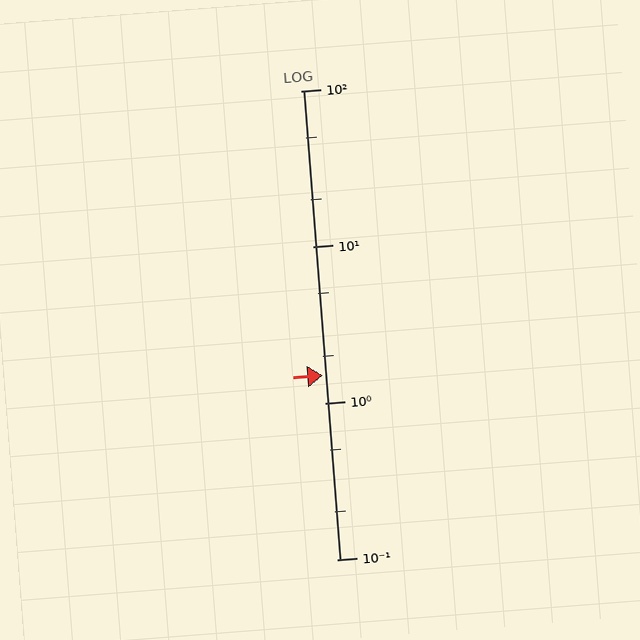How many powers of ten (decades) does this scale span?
The scale spans 3 decades, from 0.1 to 100.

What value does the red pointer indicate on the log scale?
The pointer indicates approximately 1.5.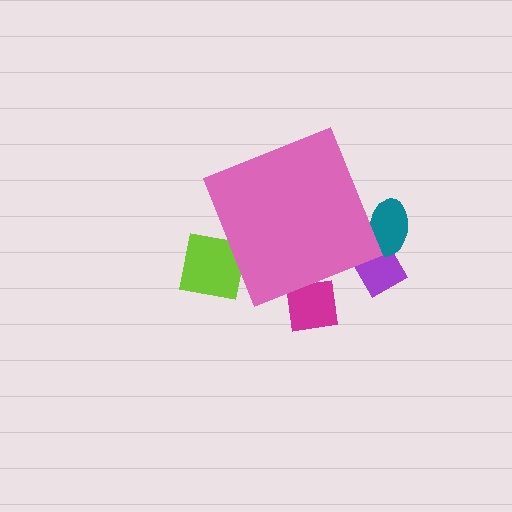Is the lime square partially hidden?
Yes, the lime square is partially hidden behind the pink diamond.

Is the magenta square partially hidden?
Yes, the magenta square is partially hidden behind the pink diamond.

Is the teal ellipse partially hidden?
Yes, the teal ellipse is partially hidden behind the pink diamond.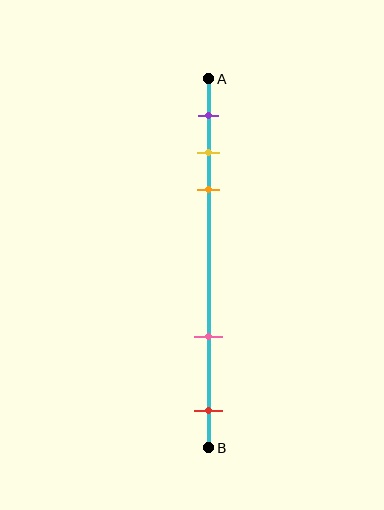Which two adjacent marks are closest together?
The yellow and orange marks are the closest adjacent pair.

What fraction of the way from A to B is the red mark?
The red mark is approximately 90% (0.9) of the way from A to B.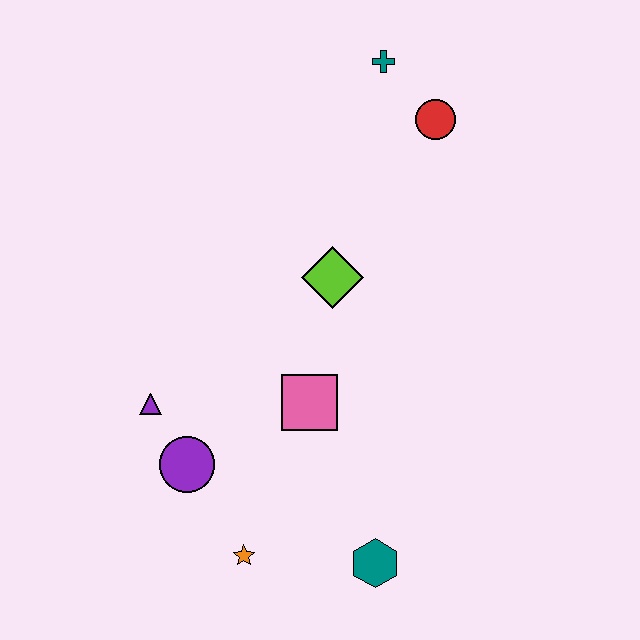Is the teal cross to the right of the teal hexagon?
Yes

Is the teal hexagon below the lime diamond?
Yes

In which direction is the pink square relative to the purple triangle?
The pink square is to the right of the purple triangle.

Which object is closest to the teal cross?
The red circle is closest to the teal cross.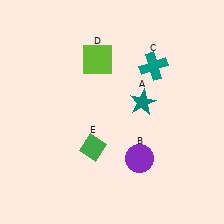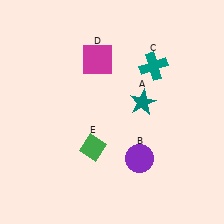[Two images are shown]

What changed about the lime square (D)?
In Image 1, D is lime. In Image 2, it changed to magenta.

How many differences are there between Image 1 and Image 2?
There is 1 difference between the two images.